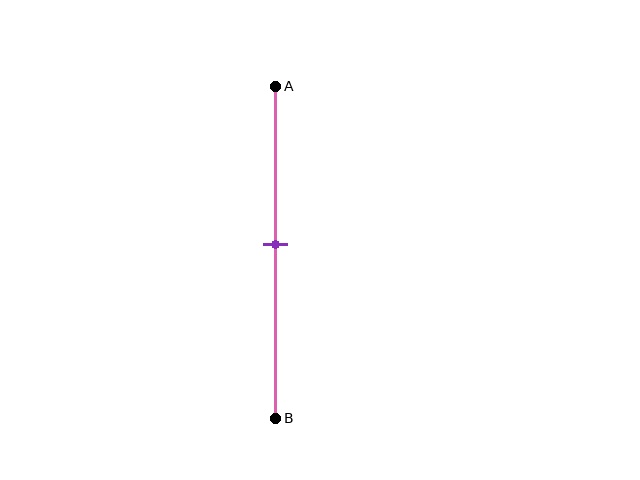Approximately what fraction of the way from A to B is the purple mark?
The purple mark is approximately 50% of the way from A to B.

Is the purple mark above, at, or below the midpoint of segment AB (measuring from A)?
The purple mark is approximately at the midpoint of segment AB.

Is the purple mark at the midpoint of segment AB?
Yes, the mark is approximately at the midpoint.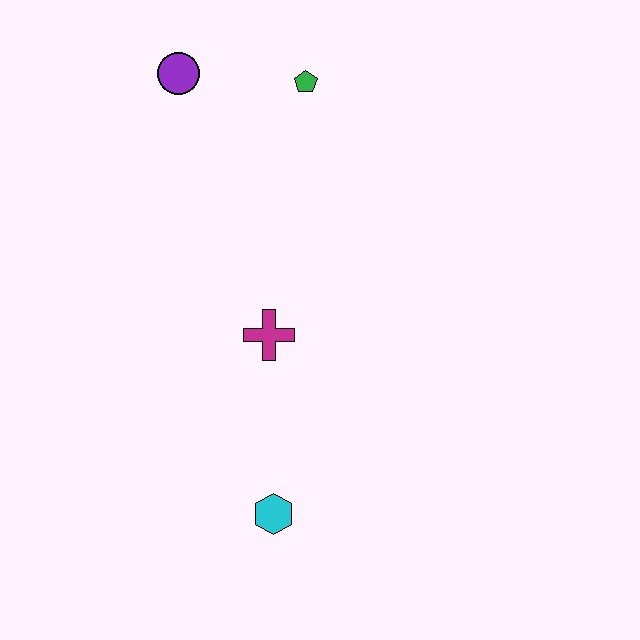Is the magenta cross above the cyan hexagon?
Yes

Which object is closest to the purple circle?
The green pentagon is closest to the purple circle.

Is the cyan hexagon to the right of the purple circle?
Yes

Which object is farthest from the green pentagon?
The cyan hexagon is farthest from the green pentagon.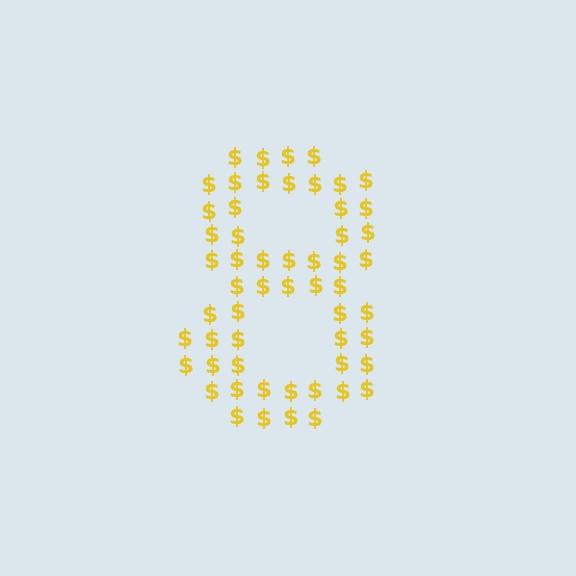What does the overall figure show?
The overall figure shows the digit 8.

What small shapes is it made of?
It is made of small dollar signs.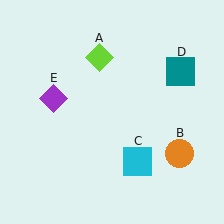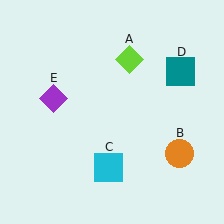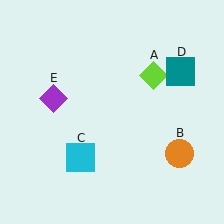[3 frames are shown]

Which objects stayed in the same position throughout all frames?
Orange circle (object B) and teal square (object D) and purple diamond (object E) remained stationary.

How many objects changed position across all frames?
2 objects changed position: lime diamond (object A), cyan square (object C).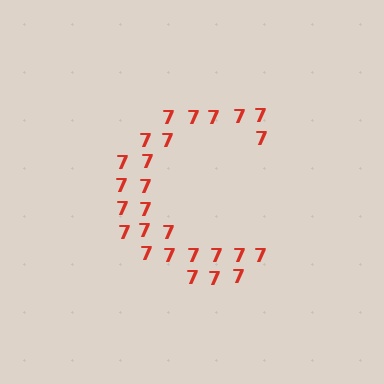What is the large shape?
The large shape is the letter C.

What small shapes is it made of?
It is made of small digit 7's.